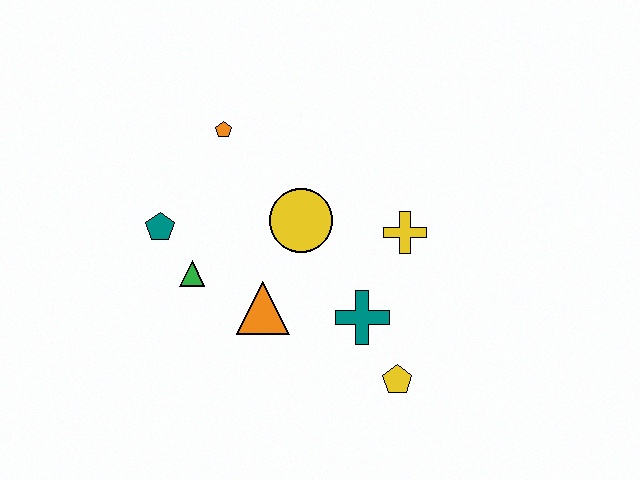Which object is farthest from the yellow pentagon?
The orange pentagon is farthest from the yellow pentagon.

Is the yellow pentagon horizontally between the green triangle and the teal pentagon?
No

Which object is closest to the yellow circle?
The orange triangle is closest to the yellow circle.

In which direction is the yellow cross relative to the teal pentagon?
The yellow cross is to the right of the teal pentagon.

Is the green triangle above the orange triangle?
Yes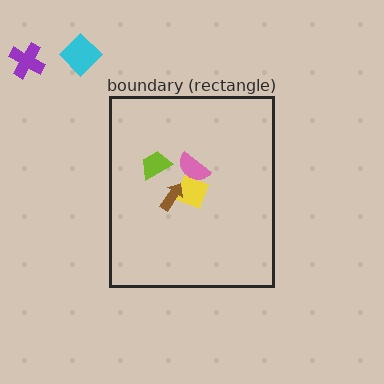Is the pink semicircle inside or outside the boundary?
Inside.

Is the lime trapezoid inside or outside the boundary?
Inside.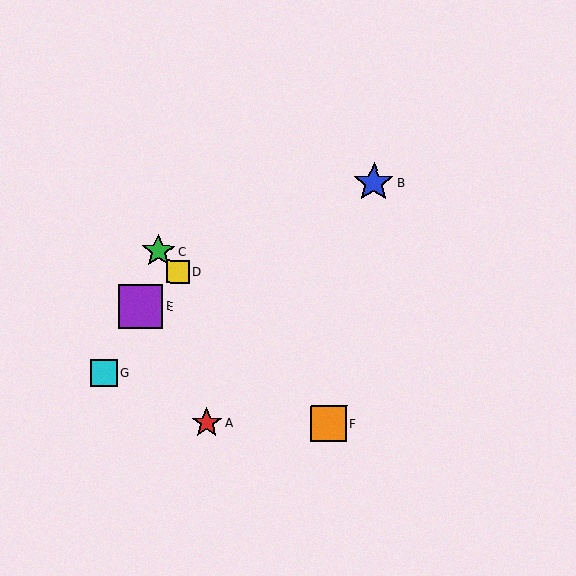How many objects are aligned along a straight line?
3 objects (C, D, F) are aligned along a straight line.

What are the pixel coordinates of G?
Object G is at (104, 373).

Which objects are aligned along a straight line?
Objects C, D, F are aligned along a straight line.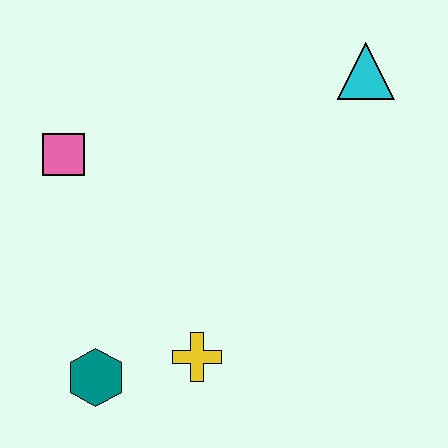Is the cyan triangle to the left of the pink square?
No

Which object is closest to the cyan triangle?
The pink square is closest to the cyan triangle.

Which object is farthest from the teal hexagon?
The cyan triangle is farthest from the teal hexagon.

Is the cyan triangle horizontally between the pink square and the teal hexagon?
No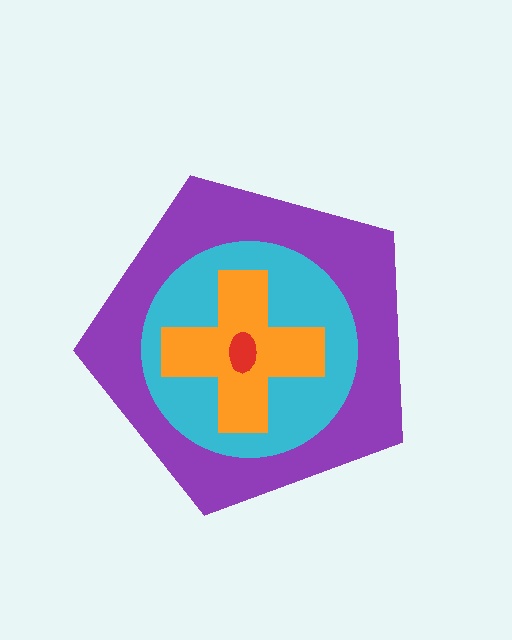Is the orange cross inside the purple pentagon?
Yes.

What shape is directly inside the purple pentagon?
The cyan circle.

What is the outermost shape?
The purple pentagon.